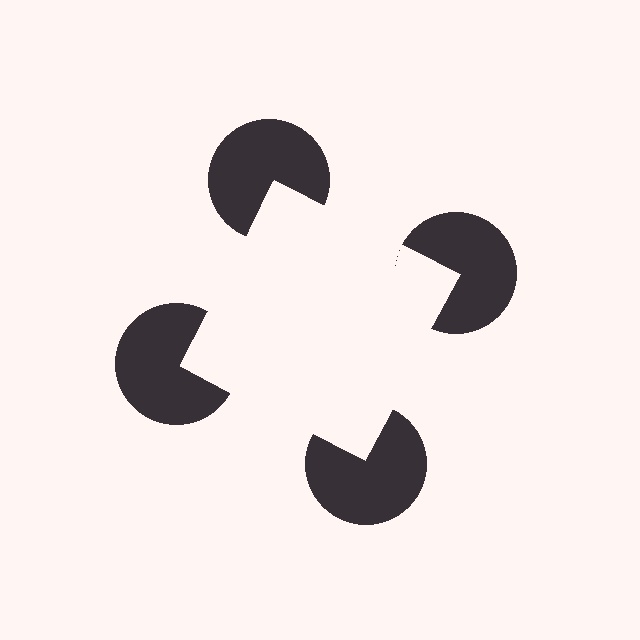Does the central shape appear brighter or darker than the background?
It typically appears slightly brighter than the background, even though no actual brightness change is drawn.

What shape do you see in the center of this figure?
An illusory square — its edges are inferred from the aligned wedge cuts in the pac-man discs, not physically drawn.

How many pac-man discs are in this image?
There are 4 — one at each vertex of the illusory square.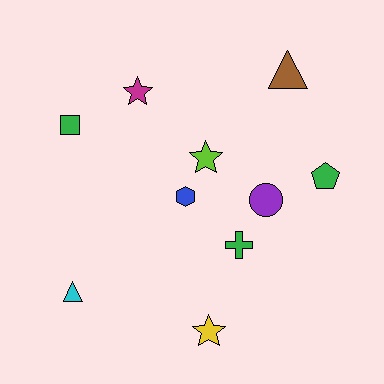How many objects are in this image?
There are 10 objects.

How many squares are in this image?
There is 1 square.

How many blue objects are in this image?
There is 1 blue object.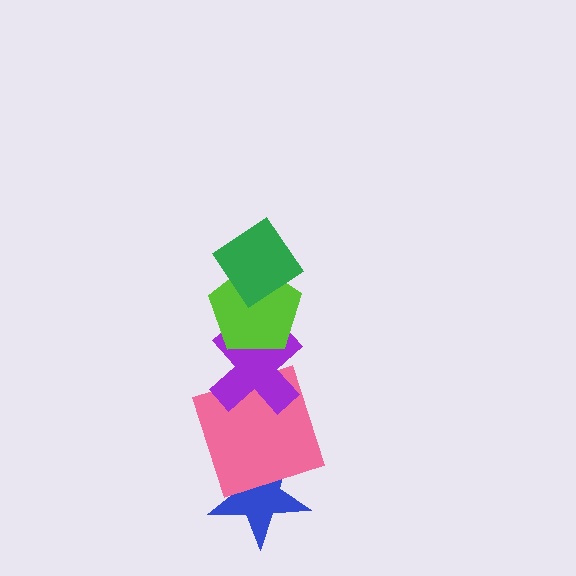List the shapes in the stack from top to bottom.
From top to bottom: the green diamond, the lime pentagon, the purple cross, the pink square, the blue star.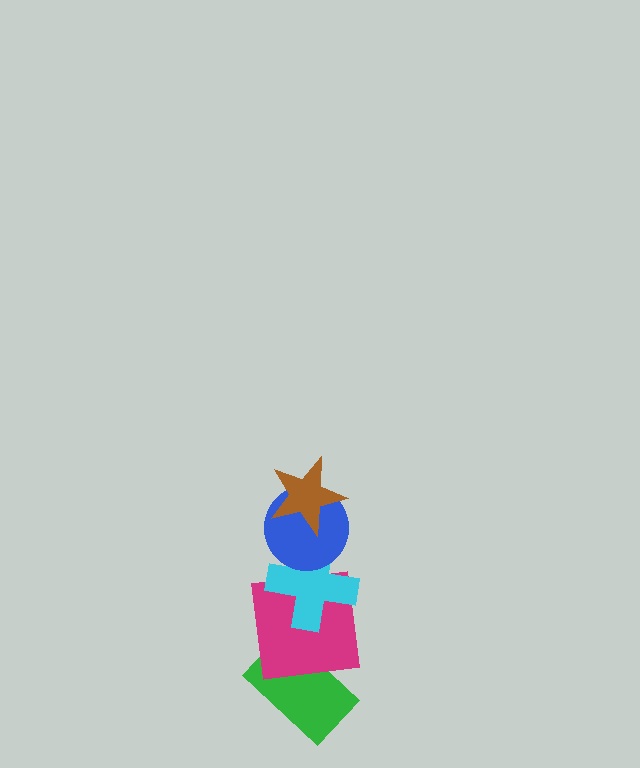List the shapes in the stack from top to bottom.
From top to bottom: the brown star, the blue circle, the cyan cross, the magenta square, the green rectangle.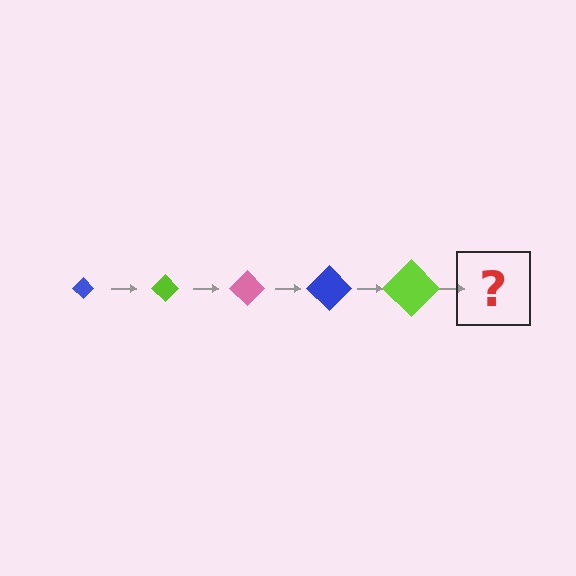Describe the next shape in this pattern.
It should be a pink diamond, larger than the previous one.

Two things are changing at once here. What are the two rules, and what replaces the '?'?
The two rules are that the diamond grows larger each step and the color cycles through blue, lime, and pink. The '?' should be a pink diamond, larger than the previous one.